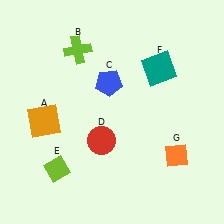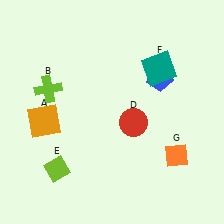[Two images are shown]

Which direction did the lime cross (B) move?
The lime cross (B) moved down.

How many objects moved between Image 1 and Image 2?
3 objects moved between the two images.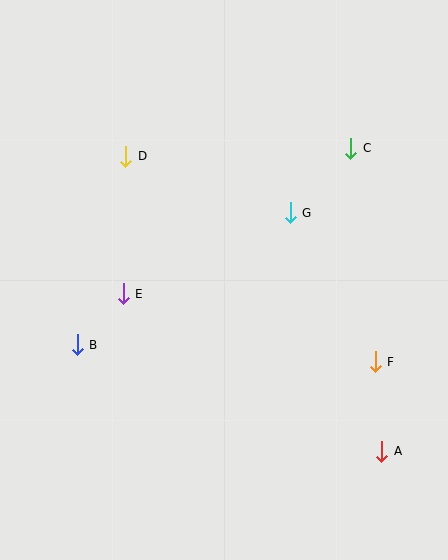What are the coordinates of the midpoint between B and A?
The midpoint between B and A is at (229, 398).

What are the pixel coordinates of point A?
Point A is at (382, 451).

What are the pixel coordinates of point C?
Point C is at (351, 148).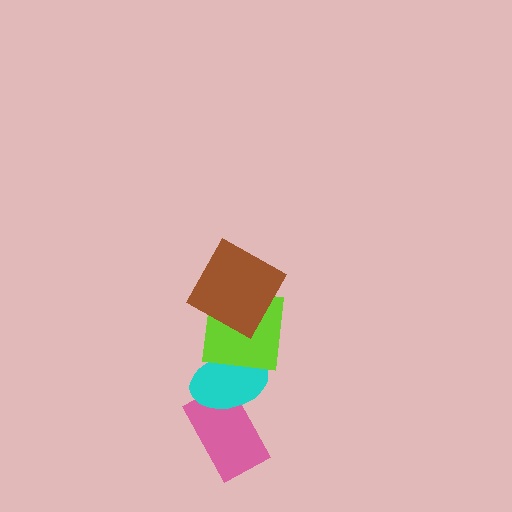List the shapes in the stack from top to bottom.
From top to bottom: the brown square, the lime square, the cyan ellipse, the pink rectangle.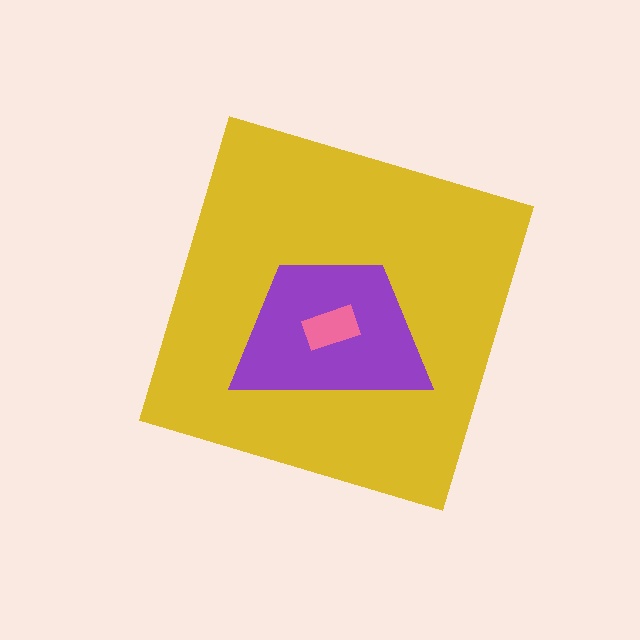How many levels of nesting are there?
3.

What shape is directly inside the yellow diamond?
The purple trapezoid.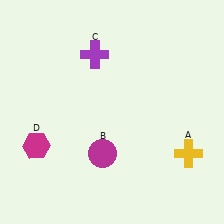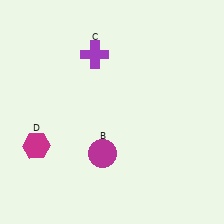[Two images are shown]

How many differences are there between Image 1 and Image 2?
There is 1 difference between the two images.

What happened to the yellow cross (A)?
The yellow cross (A) was removed in Image 2. It was in the bottom-right area of Image 1.